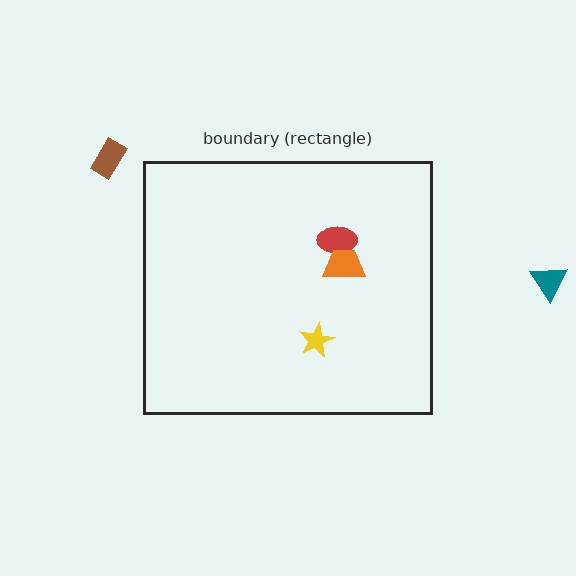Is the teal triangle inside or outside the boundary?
Outside.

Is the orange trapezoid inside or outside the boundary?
Inside.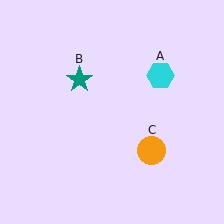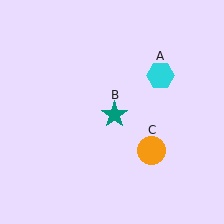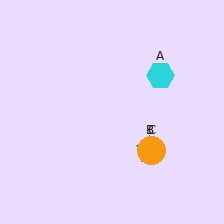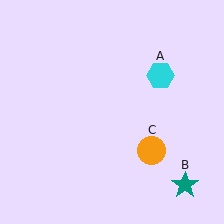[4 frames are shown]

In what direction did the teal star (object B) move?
The teal star (object B) moved down and to the right.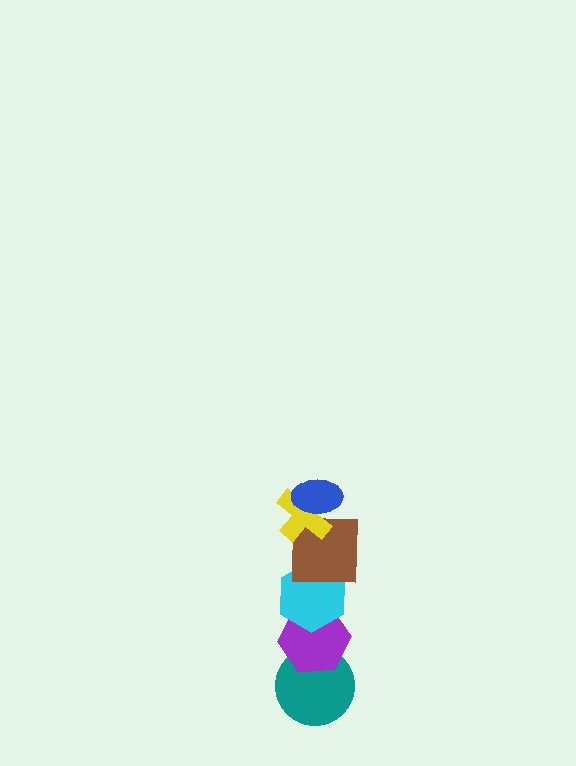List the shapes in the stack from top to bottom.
From top to bottom: the blue ellipse, the yellow cross, the brown square, the cyan hexagon, the purple hexagon, the teal circle.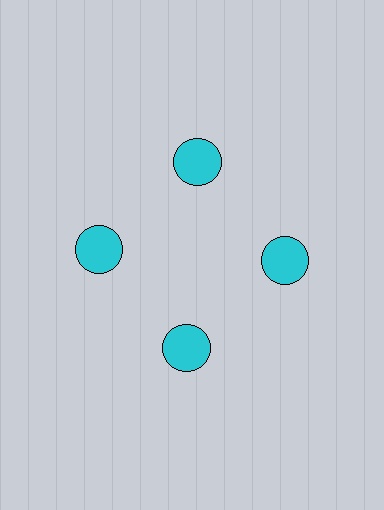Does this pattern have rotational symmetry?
Yes, this pattern has 4-fold rotational symmetry. It looks the same after rotating 90 degrees around the center.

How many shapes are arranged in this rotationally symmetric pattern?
There are 4 shapes, arranged in 4 groups of 1.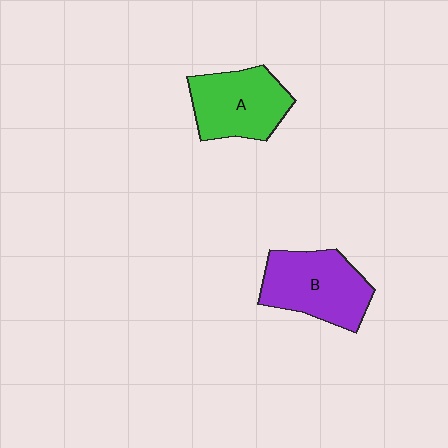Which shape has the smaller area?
Shape A (green).